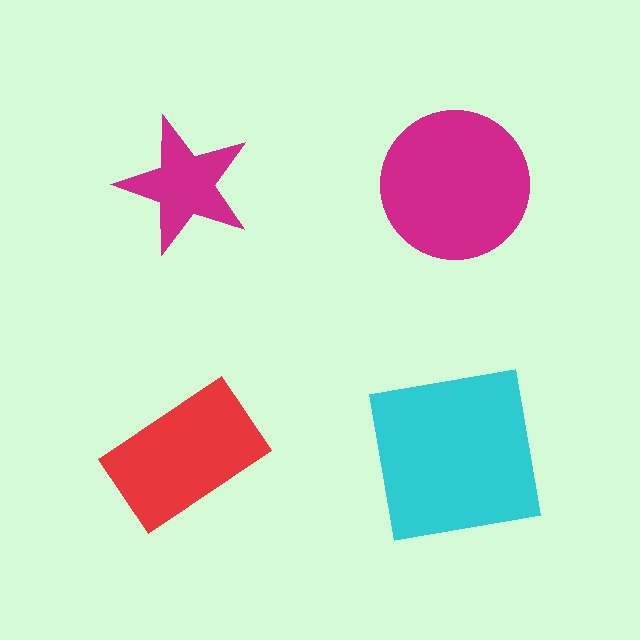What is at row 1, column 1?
A magenta star.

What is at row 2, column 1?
A red rectangle.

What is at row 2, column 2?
A cyan square.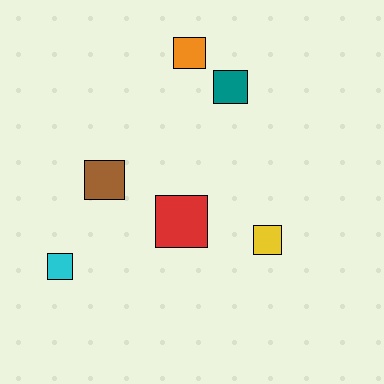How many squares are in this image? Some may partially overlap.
There are 6 squares.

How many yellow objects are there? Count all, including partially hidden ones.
There is 1 yellow object.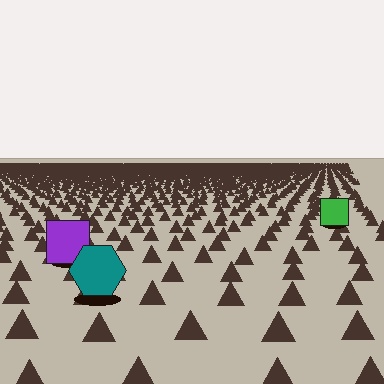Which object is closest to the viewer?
The teal hexagon is closest. The texture marks near it are larger and more spread out.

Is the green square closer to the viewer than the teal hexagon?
No. The teal hexagon is closer — you can tell from the texture gradient: the ground texture is coarser near it.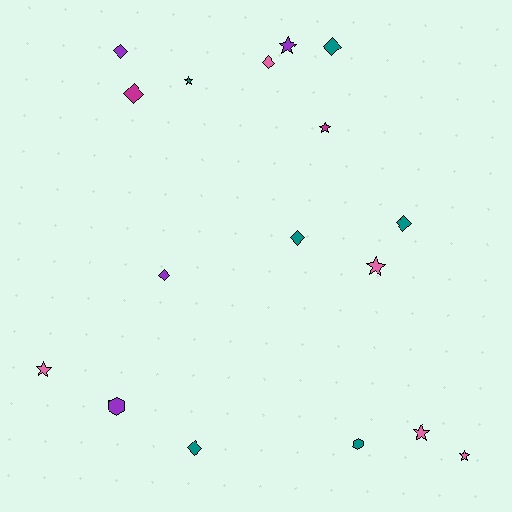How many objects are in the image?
There are 17 objects.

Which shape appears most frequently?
Diamond, with 8 objects.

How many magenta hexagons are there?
There are no magenta hexagons.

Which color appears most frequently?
Teal, with 6 objects.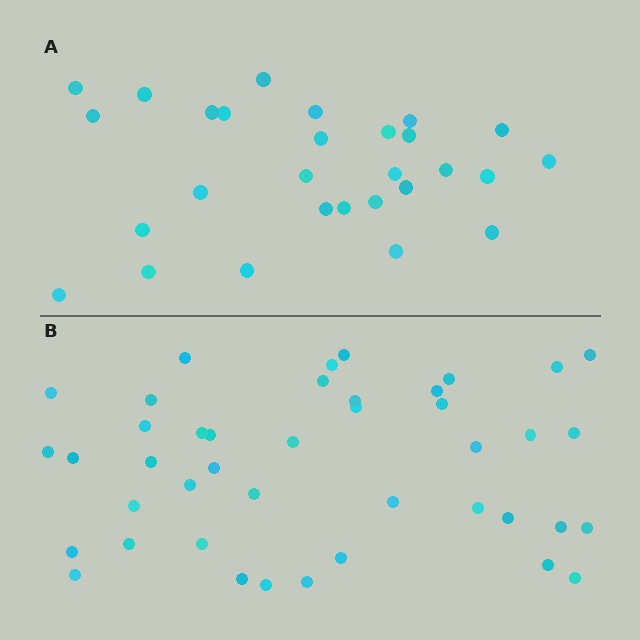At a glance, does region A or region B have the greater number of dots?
Region B (the bottom region) has more dots.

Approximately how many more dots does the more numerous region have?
Region B has approximately 15 more dots than region A.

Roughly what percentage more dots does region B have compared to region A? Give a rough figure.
About 50% more.